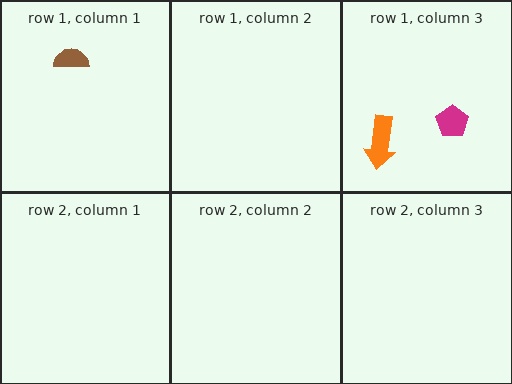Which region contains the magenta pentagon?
The row 1, column 3 region.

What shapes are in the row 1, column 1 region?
The brown semicircle.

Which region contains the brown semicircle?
The row 1, column 1 region.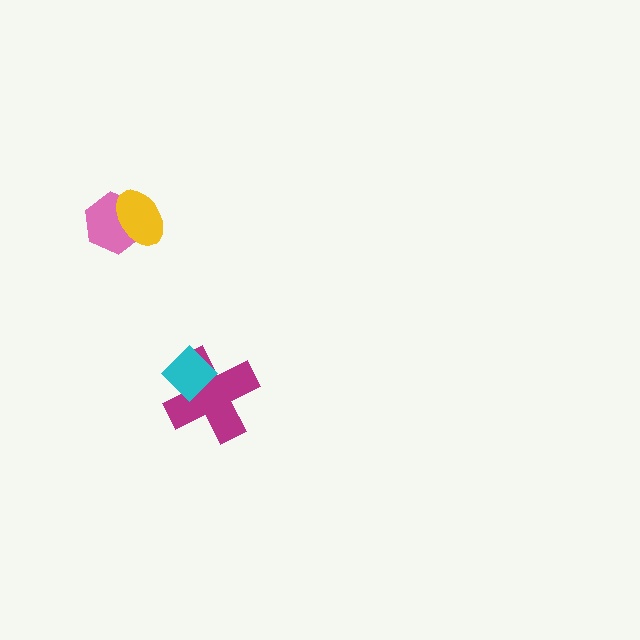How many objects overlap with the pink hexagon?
1 object overlaps with the pink hexagon.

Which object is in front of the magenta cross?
The cyan diamond is in front of the magenta cross.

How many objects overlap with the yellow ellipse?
1 object overlaps with the yellow ellipse.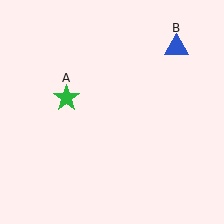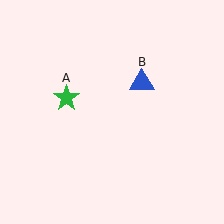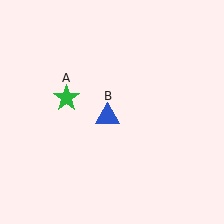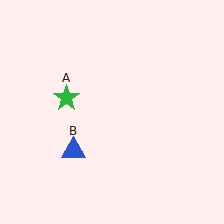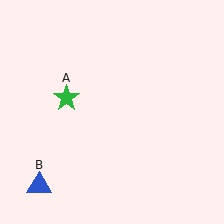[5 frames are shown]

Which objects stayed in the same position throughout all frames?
Green star (object A) remained stationary.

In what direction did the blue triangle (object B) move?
The blue triangle (object B) moved down and to the left.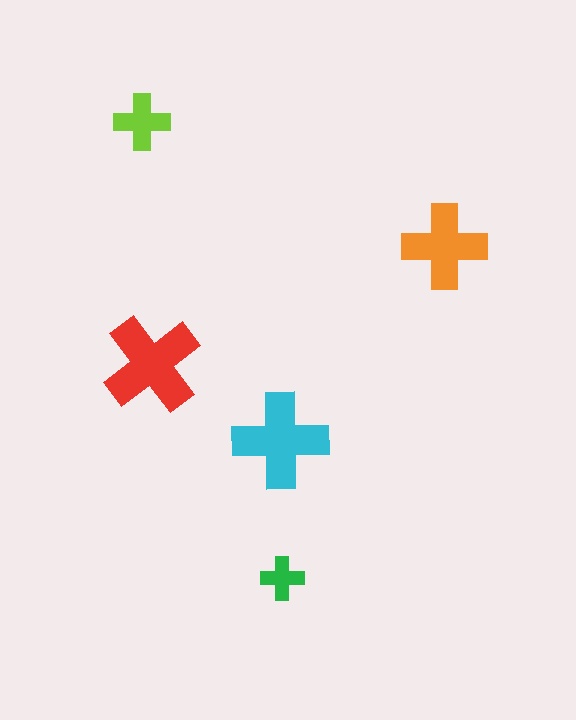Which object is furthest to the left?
The lime cross is leftmost.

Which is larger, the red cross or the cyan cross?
The red one.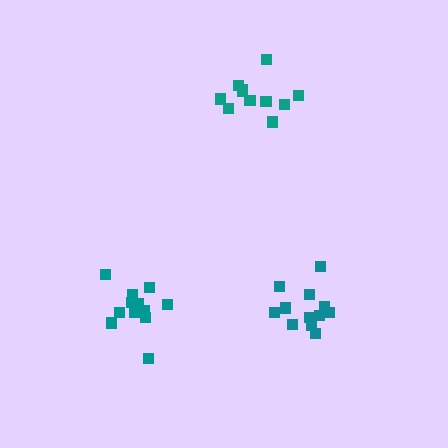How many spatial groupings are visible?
There are 3 spatial groupings.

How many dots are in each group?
Group 1: 11 dots, Group 2: 12 dots, Group 3: 12 dots (35 total).